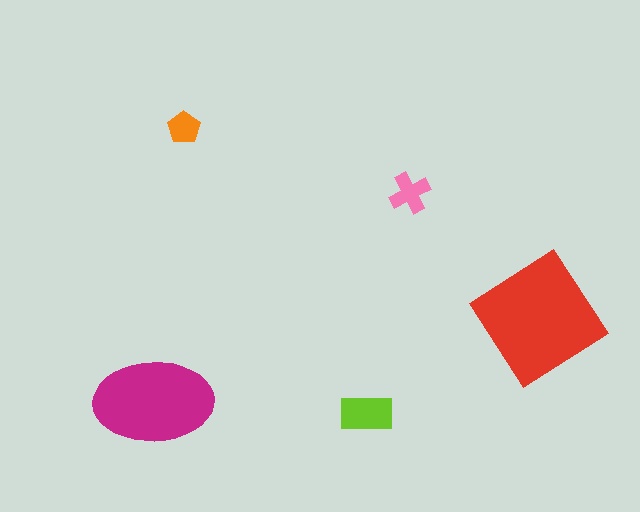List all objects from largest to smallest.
The red diamond, the magenta ellipse, the lime rectangle, the pink cross, the orange pentagon.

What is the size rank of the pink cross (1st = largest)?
4th.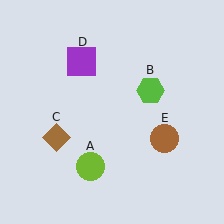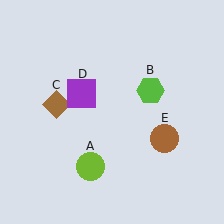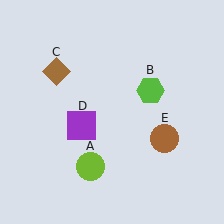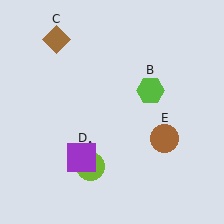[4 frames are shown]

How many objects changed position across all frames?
2 objects changed position: brown diamond (object C), purple square (object D).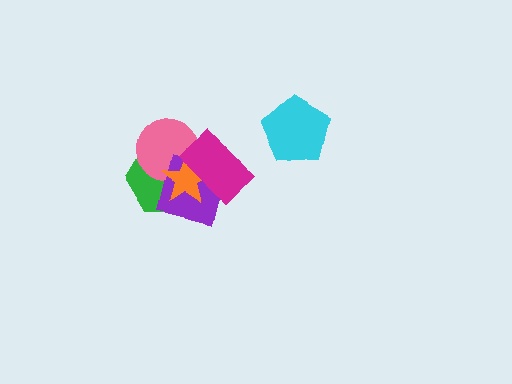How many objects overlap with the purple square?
4 objects overlap with the purple square.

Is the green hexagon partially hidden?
Yes, it is partially covered by another shape.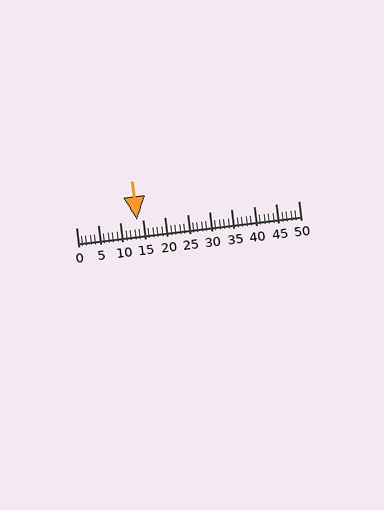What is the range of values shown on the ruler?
The ruler shows values from 0 to 50.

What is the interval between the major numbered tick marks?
The major tick marks are spaced 5 units apart.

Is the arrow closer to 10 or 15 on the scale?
The arrow is closer to 15.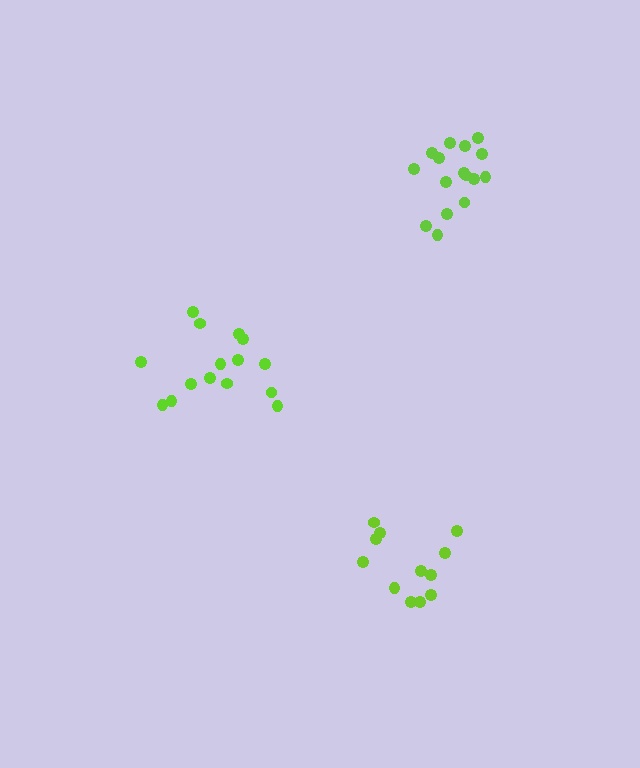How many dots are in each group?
Group 1: 16 dots, Group 2: 12 dots, Group 3: 15 dots (43 total).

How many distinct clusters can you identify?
There are 3 distinct clusters.